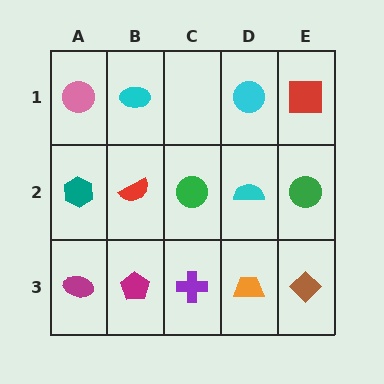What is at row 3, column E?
A brown diamond.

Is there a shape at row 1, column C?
No, that cell is empty.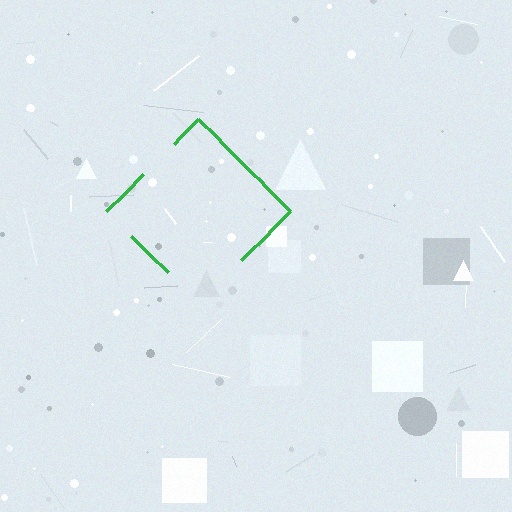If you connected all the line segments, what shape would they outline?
They would outline a diamond.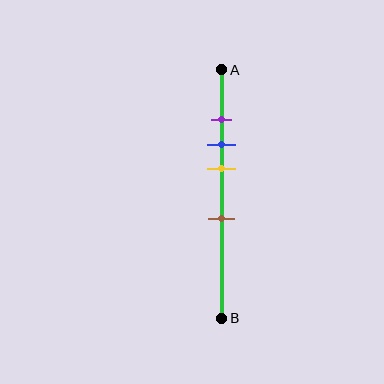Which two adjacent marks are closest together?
The purple and blue marks are the closest adjacent pair.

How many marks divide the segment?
There are 4 marks dividing the segment.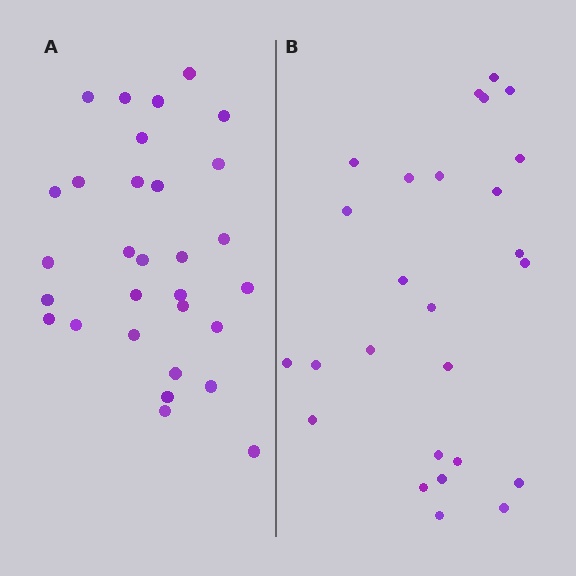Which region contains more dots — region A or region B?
Region A (the left region) has more dots.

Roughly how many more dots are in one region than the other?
Region A has about 4 more dots than region B.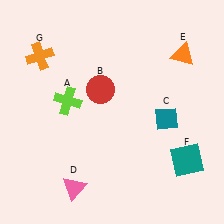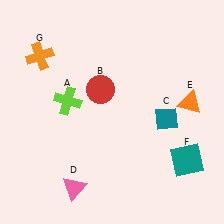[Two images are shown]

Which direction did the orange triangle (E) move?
The orange triangle (E) moved down.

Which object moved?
The orange triangle (E) moved down.